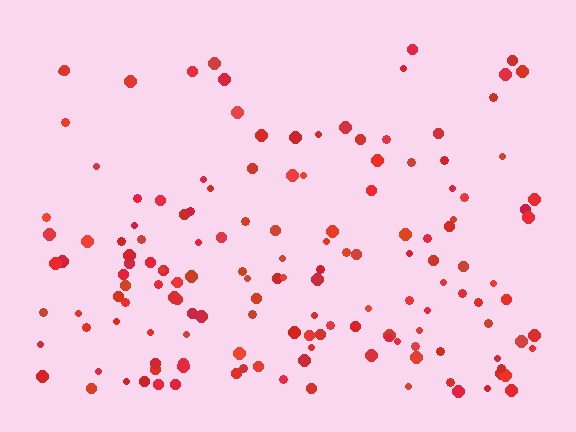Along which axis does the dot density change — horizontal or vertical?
Vertical.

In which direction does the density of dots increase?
From top to bottom, with the bottom side densest.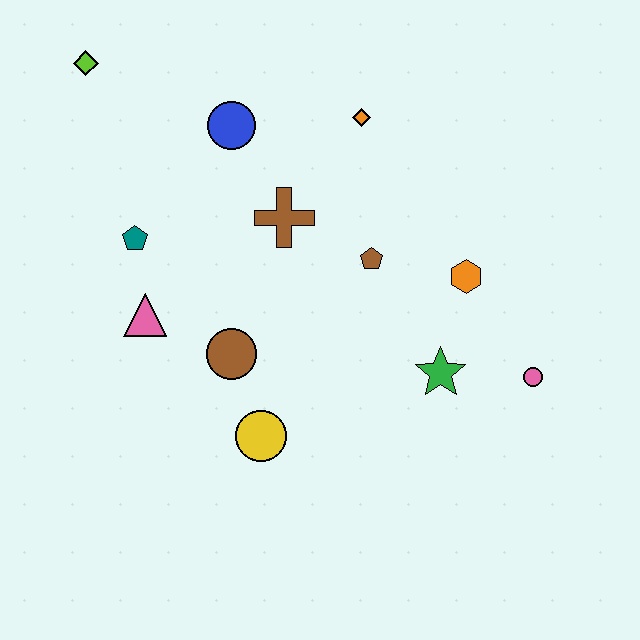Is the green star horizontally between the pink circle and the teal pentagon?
Yes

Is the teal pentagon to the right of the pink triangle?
No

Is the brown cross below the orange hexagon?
No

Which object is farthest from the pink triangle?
The pink circle is farthest from the pink triangle.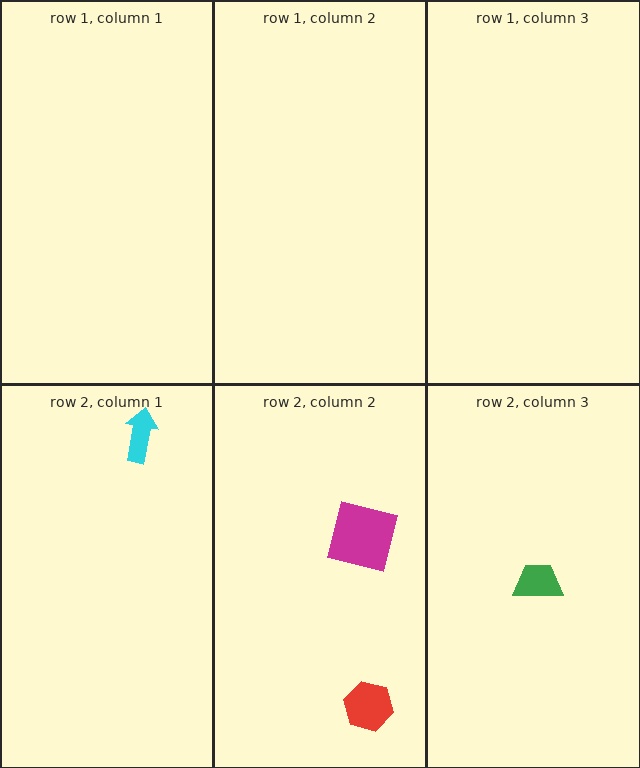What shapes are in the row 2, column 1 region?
The cyan arrow.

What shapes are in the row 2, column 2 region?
The magenta square, the red hexagon.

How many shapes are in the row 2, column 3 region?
1.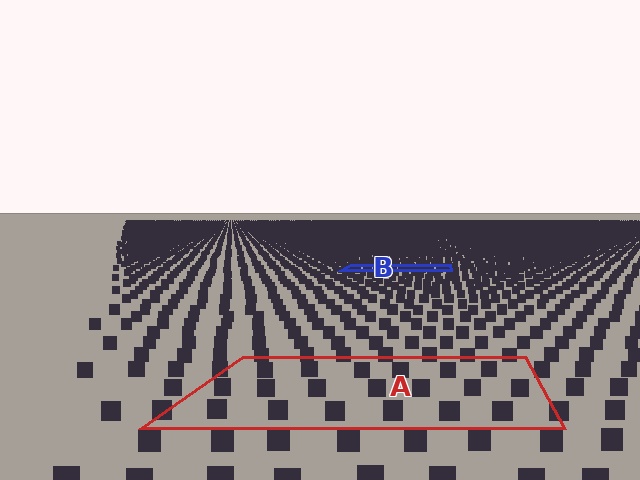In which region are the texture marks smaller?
The texture marks are smaller in region B, because it is farther away.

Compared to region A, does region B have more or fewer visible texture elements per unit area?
Region B has more texture elements per unit area — they are packed more densely because it is farther away.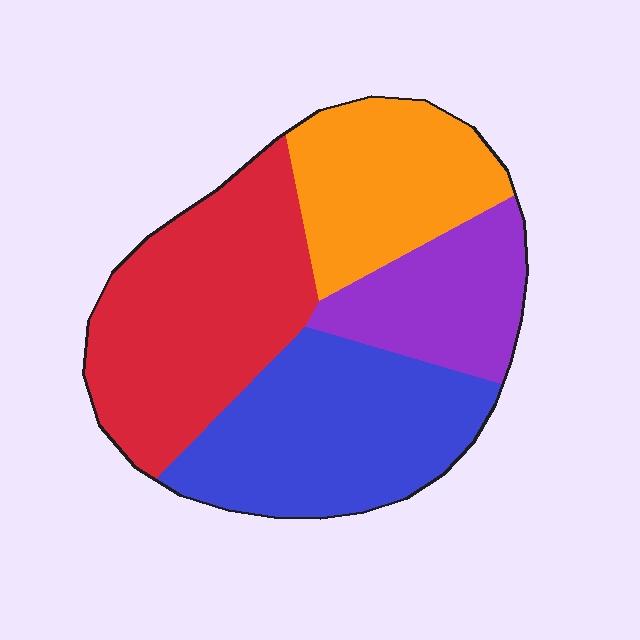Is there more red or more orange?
Red.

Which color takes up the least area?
Purple, at roughly 15%.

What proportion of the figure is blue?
Blue covers 30% of the figure.